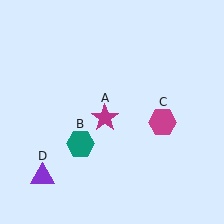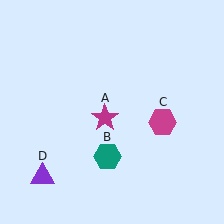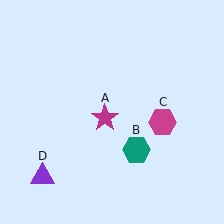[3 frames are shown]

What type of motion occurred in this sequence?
The teal hexagon (object B) rotated counterclockwise around the center of the scene.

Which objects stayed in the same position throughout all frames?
Magenta star (object A) and magenta hexagon (object C) and purple triangle (object D) remained stationary.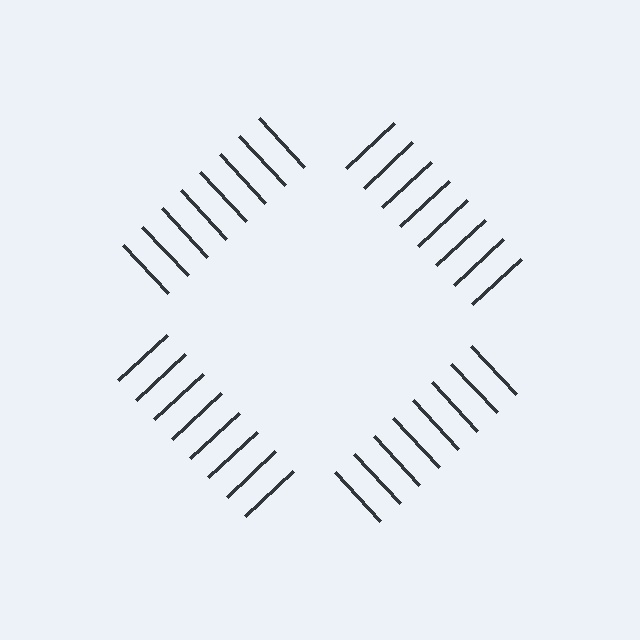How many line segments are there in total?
32 — 8 along each of the 4 edges.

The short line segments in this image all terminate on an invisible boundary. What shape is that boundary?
An illusory square — the line segments terminate on its edges but no continuous stroke is drawn.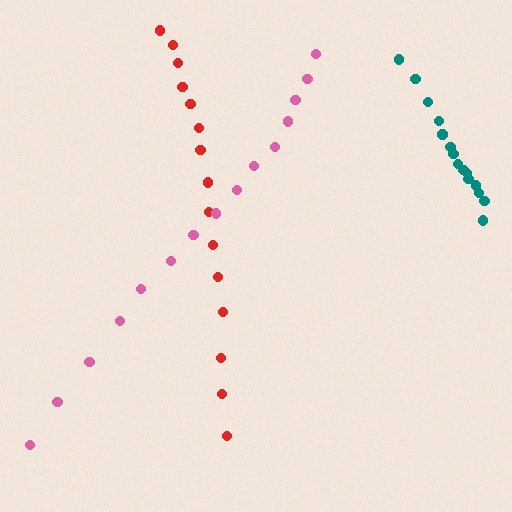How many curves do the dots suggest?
There are 3 distinct paths.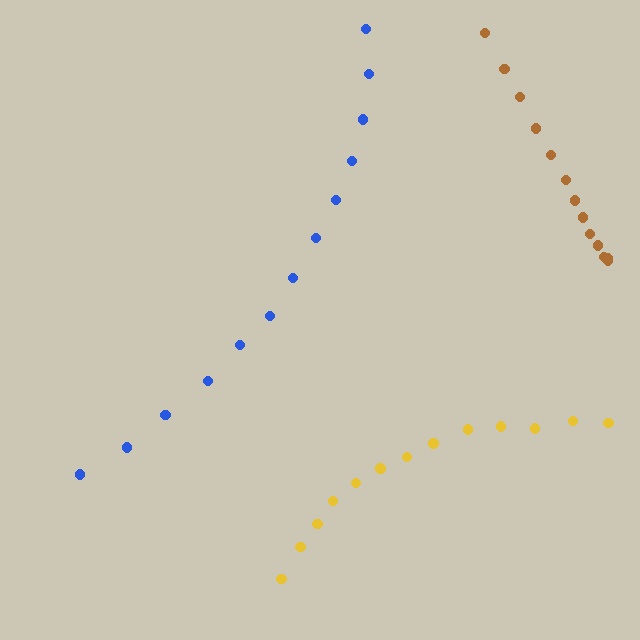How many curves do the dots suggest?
There are 3 distinct paths.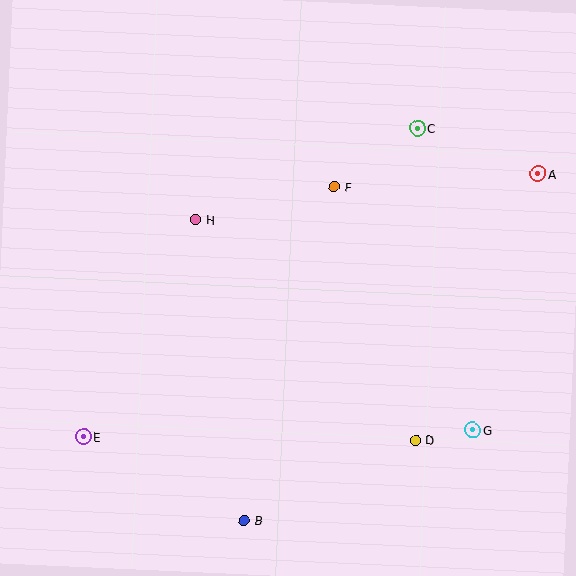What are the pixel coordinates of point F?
Point F is at (334, 187).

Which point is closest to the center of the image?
Point F at (334, 187) is closest to the center.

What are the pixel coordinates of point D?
Point D is at (416, 440).